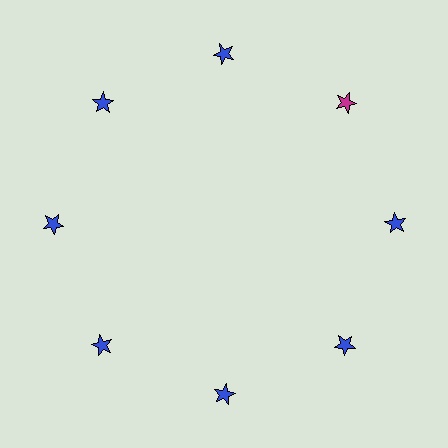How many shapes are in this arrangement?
There are 8 shapes arranged in a ring pattern.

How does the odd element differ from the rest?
It has a different color: magenta instead of blue.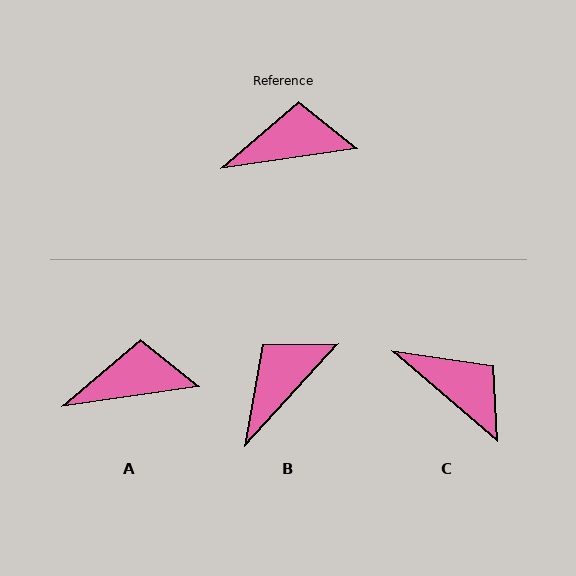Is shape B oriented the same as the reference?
No, it is off by about 39 degrees.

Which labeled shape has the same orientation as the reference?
A.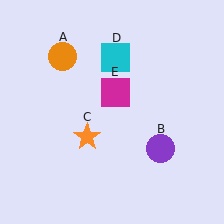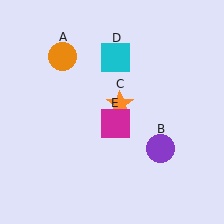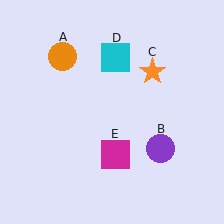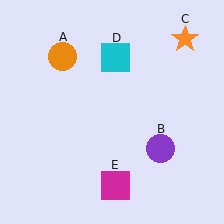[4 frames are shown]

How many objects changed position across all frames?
2 objects changed position: orange star (object C), magenta square (object E).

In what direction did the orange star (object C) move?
The orange star (object C) moved up and to the right.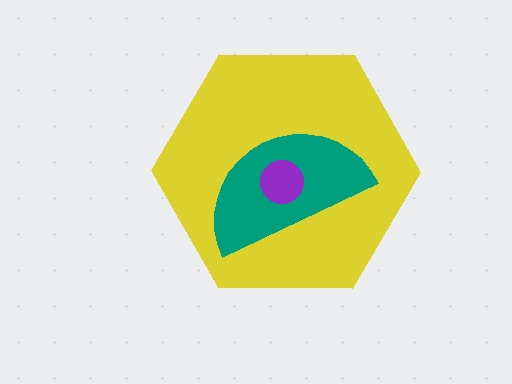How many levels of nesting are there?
3.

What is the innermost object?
The purple circle.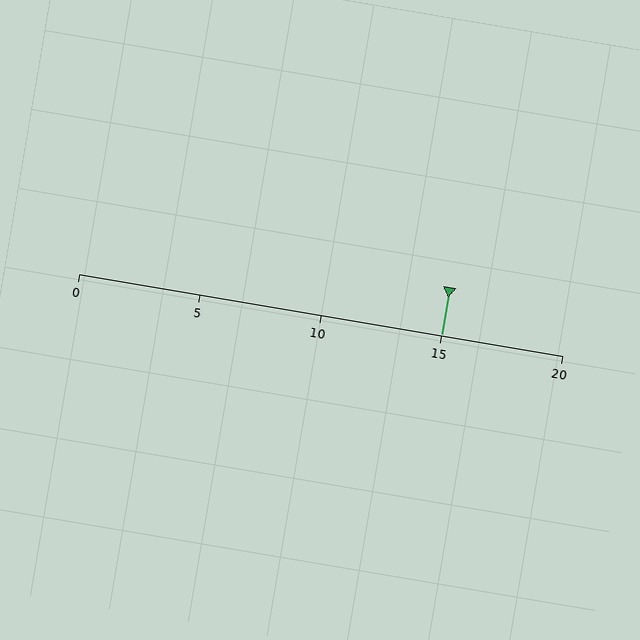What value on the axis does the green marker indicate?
The marker indicates approximately 15.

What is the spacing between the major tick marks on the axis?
The major ticks are spaced 5 apart.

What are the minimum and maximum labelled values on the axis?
The axis runs from 0 to 20.